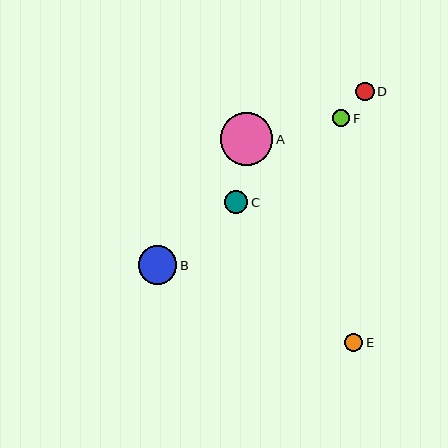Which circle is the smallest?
Circle F is the smallest with a size of approximately 17 pixels.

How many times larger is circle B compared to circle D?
Circle B is approximately 2.1 times the size of circle D.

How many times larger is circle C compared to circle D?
Circle C is approximately 1.2 times the size of circle D.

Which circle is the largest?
Circle A is the largest with a size of approximately 53 pixels.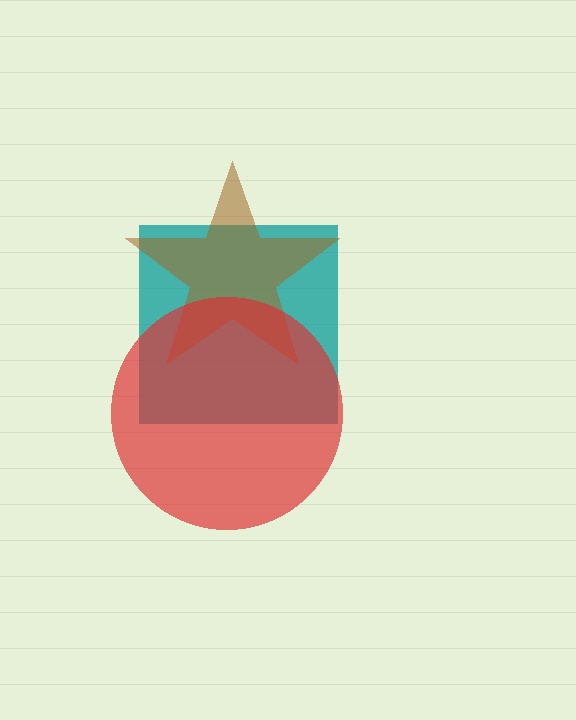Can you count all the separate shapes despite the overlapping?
Yes, there are 3 separate shapes.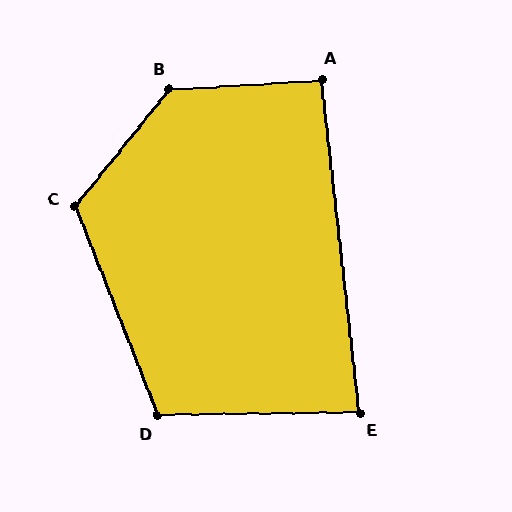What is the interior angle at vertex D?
Approximately 111 degrees (obtuse).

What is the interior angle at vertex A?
Approximately 93 degrees (approximately right).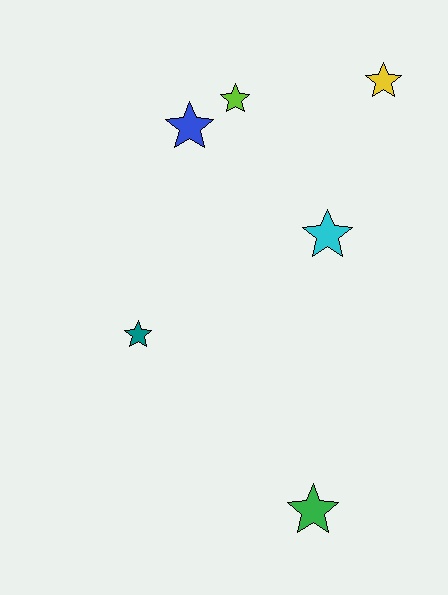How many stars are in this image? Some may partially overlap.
There are 6 stars.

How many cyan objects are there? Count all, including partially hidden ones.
There is 1 cyan object.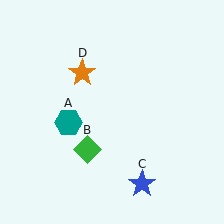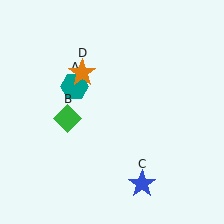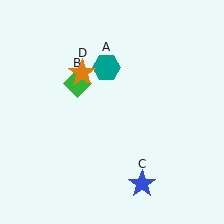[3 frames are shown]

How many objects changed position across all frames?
2 objects changed position: teal hexagon (object A), green diamond (object B).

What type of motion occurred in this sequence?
The teal hexagon (object A), green diamond (object B) rotated clockwise around the center of the scene.